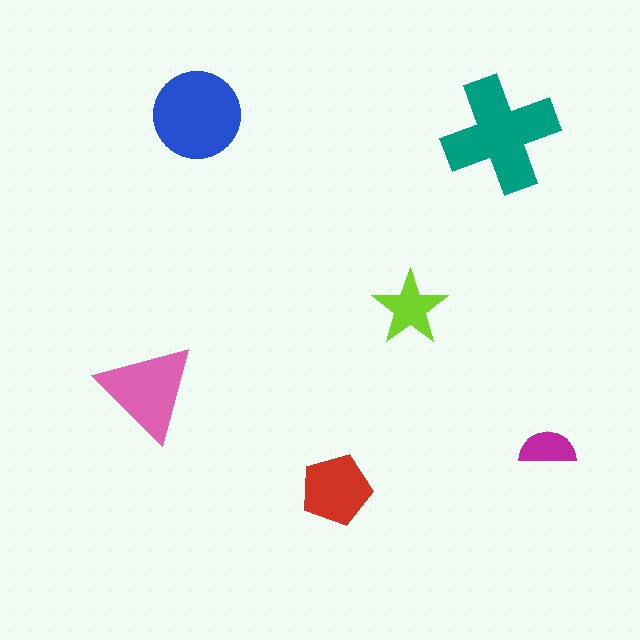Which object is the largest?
The teal cross.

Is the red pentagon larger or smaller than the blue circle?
Smaller.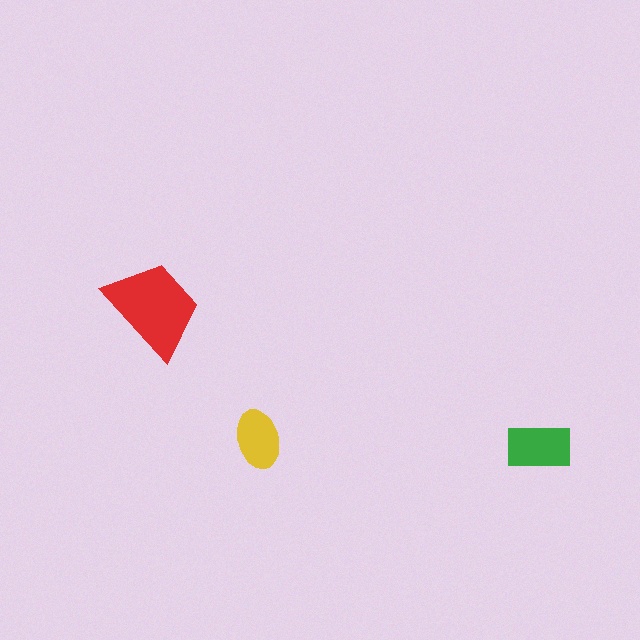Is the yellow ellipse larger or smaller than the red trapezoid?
Smaller.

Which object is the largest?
The red trapezoid.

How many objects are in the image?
There are 3 objects in the image.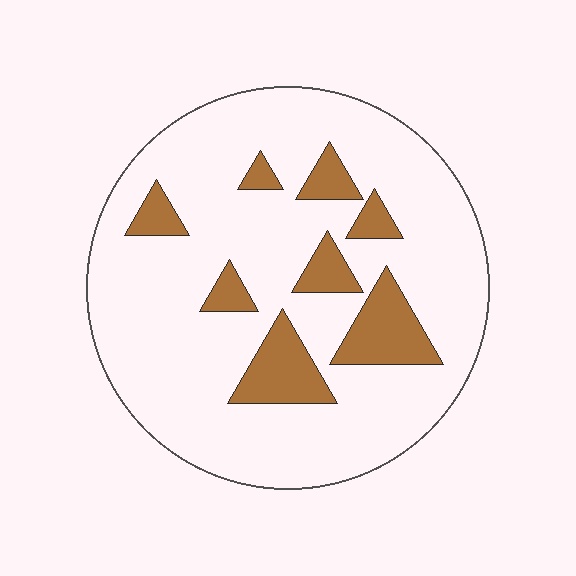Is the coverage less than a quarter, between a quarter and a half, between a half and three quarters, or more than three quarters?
Less than a quarter.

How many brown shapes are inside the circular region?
8.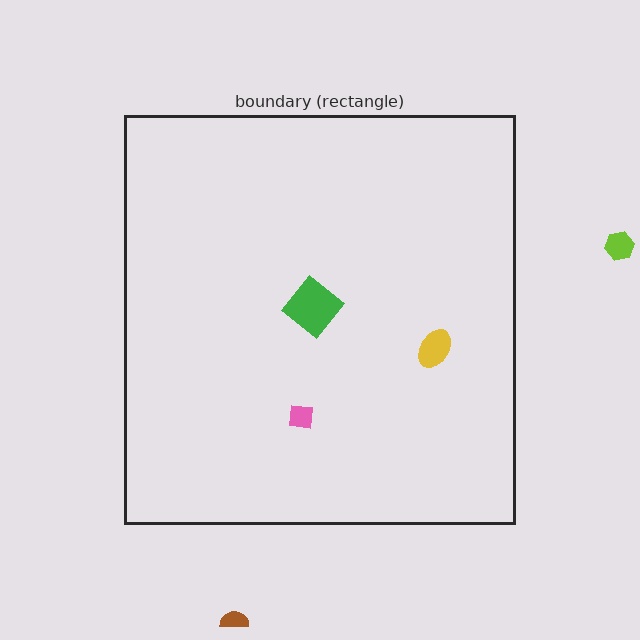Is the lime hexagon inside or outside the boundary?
Outside.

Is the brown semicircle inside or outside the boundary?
Outside.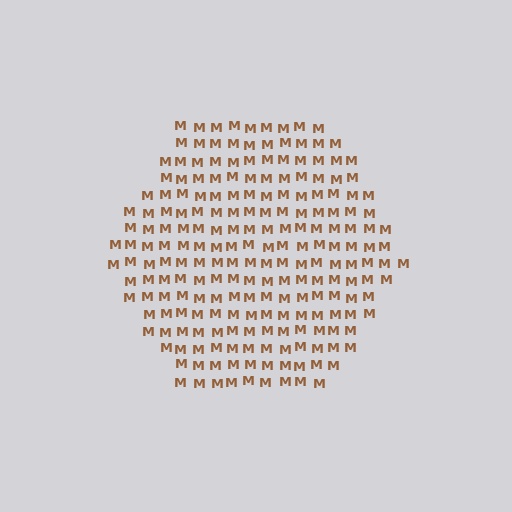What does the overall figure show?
The overall figure shows a hexagon.